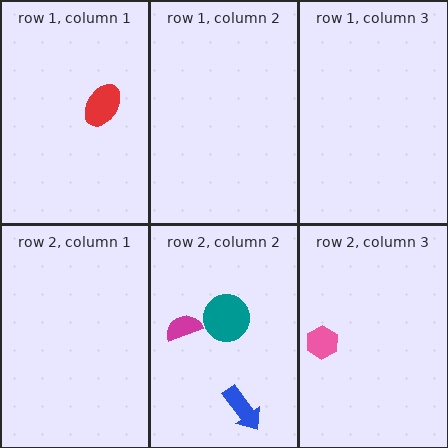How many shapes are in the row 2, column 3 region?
1.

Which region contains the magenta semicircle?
The row 2, column 2 region.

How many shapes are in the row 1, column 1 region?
1.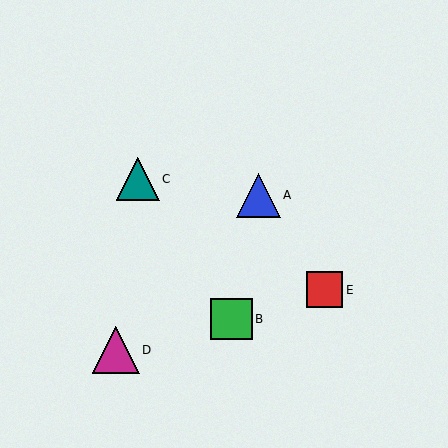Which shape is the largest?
The magenta triangle (labeled D) is the largest.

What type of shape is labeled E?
Shape E is a red square.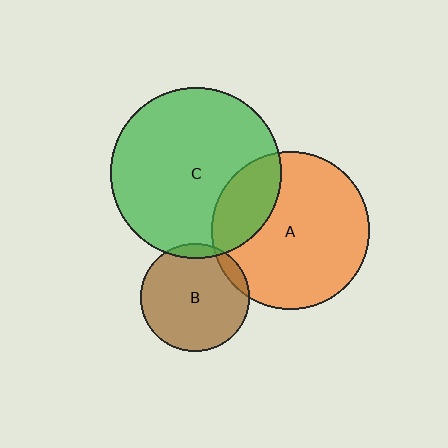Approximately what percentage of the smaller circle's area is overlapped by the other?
Approximately 25%.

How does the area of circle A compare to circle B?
Approximately 2.1 times.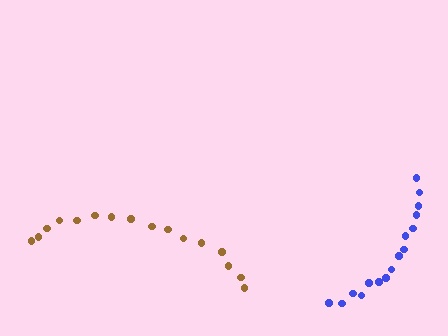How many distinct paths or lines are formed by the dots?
There are 2 distinct paths.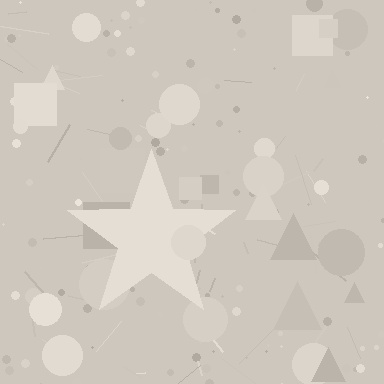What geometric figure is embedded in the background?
A star is embedded in the background.